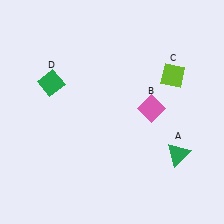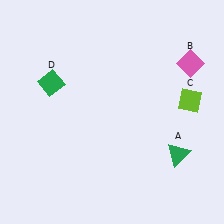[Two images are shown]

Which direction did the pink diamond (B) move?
The pink diamond (B) moved up.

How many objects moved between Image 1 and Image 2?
2 objects moved between the two images.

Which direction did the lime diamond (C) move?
The lime diamond (C) moved down.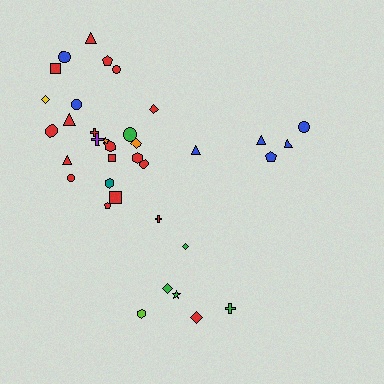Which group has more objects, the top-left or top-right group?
The top-left group.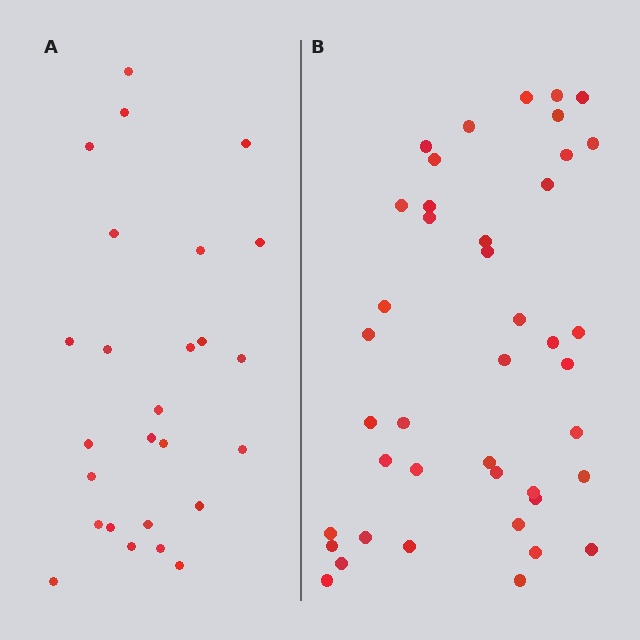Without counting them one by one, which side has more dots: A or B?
Region B (the right region) has more dots.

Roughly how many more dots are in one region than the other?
Region B has approximately 15 more dots than region A.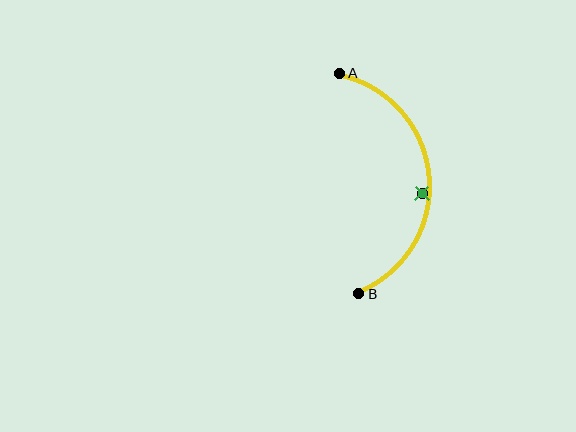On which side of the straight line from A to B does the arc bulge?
The arc bulges to the right of the straight line connecting A and B.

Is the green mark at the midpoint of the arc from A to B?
No — the green mark does not lie on the arc at all. It sits slightly inside the curve.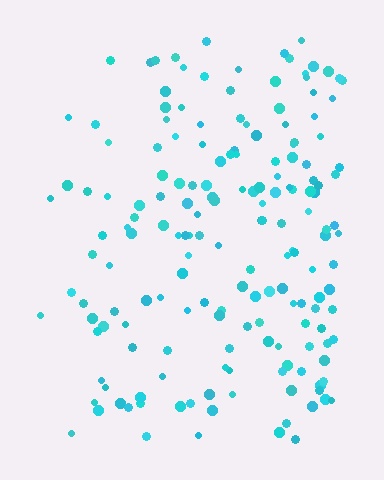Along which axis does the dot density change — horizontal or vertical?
Horizontal.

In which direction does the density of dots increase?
From left to right, with the right side densest.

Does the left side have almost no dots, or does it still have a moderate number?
Still a moderate number, just noticeably fewer than the right.